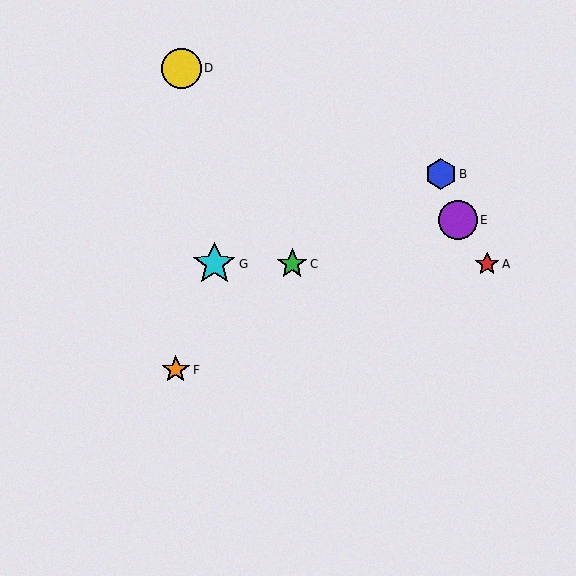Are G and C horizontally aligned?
Yes, both are at y≈264.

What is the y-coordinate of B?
Object B is at y≈174.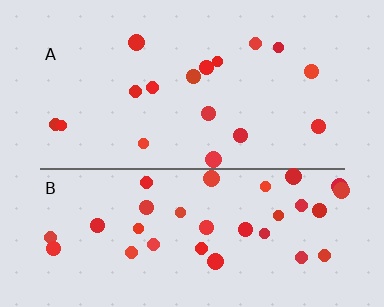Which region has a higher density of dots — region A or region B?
B (the bottom).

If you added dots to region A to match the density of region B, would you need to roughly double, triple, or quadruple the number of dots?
Approximately double.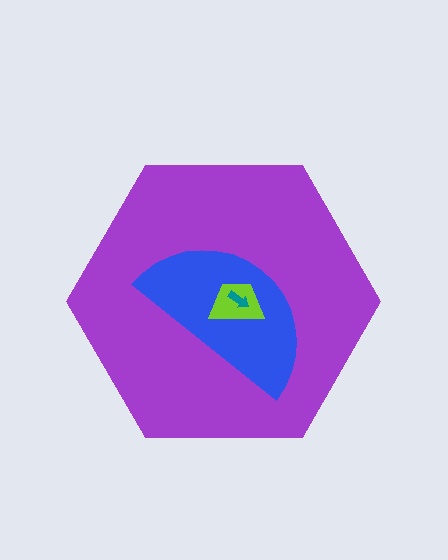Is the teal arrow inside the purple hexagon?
Yes.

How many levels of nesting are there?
4.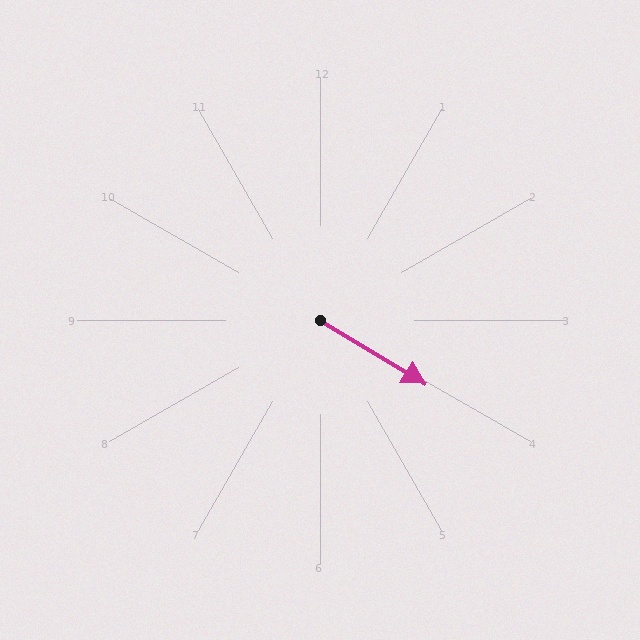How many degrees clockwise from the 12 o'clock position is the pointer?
Approximately 121 degrees.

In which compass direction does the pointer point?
Southeast.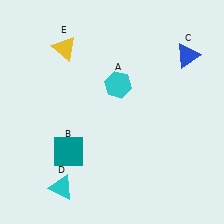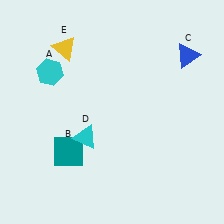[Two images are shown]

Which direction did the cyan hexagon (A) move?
The cyan hexagon (A) moved left.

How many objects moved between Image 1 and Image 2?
2 objects moved between the two images.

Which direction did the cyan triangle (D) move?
The cyan triangle (D) moved up.